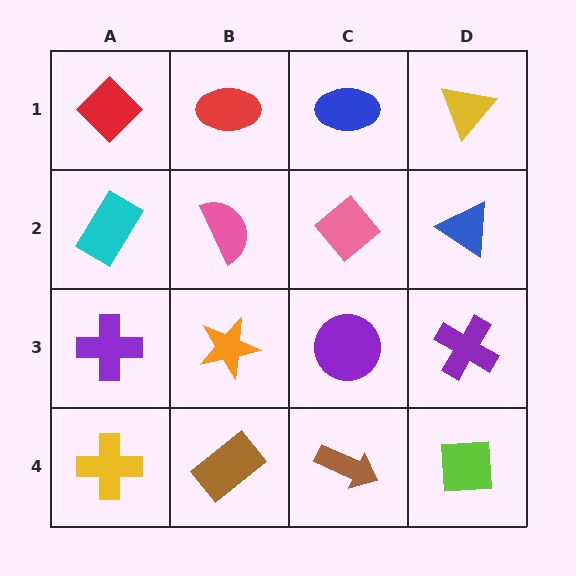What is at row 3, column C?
A purple circle.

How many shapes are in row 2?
4 shapes.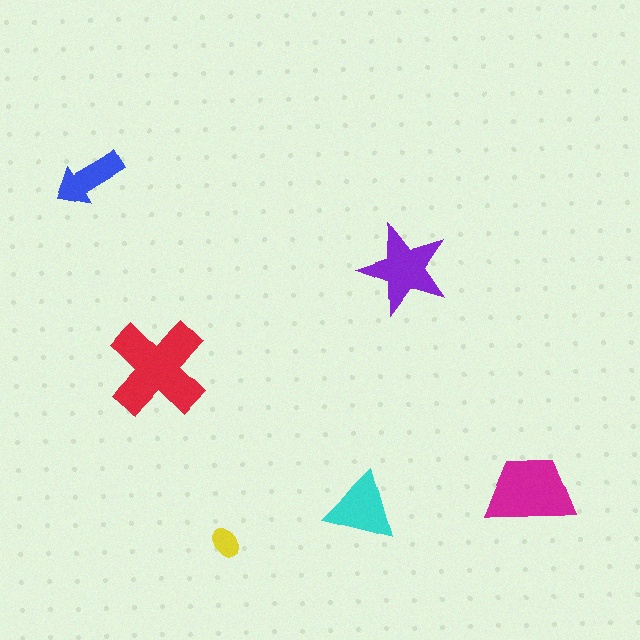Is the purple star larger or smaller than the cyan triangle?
Larger.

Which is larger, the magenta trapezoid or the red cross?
The red cross.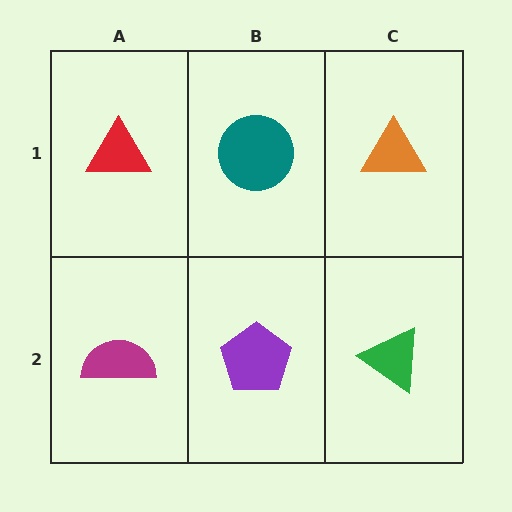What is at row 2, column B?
A purple pentagon.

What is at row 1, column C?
An orange triangle.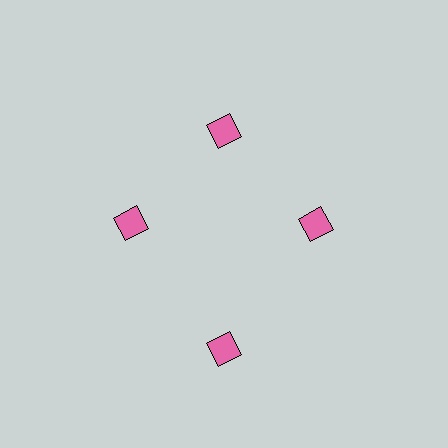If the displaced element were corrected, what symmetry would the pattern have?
It would have 4-fold rotational symmetry — the pattern would map onto itself every 90 degrees.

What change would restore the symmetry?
The symmetry would be restored by moving it inward, back onto the ring so that all 4 diamonds sit at equal angles and equal distance from the center.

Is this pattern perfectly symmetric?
No. The 4 pink diamonds are arranged in a ring, but one element near the 6 o'clock position is pushed outward from the center, breaking the 4-fold rotational symmetry.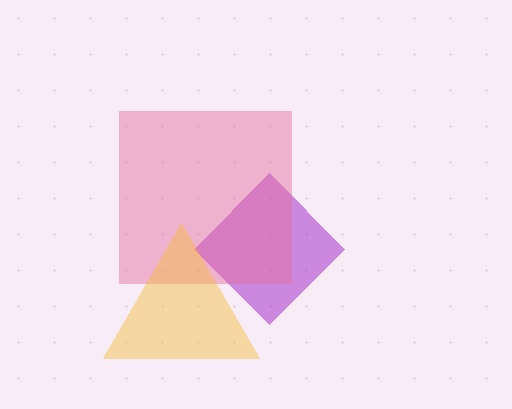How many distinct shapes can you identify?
There are 3 distinct shapes: a purple diamond, a pink square, a yellow triangle.